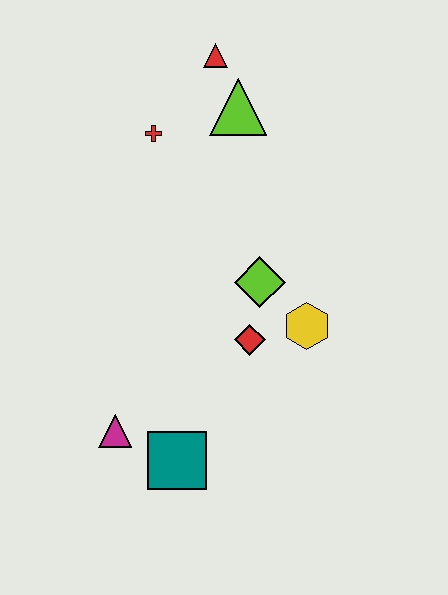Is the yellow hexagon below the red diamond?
No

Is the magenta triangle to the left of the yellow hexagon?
Yes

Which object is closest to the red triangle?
The lime triangle is closest to the red triangle.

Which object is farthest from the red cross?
The teal square is farthest from the red cross.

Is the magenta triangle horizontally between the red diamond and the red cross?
No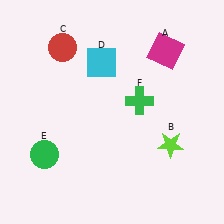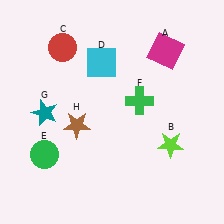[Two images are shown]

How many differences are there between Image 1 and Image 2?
There are 2 differences between the two images.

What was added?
A teal star (G), a brown star (H) were added in Image 2.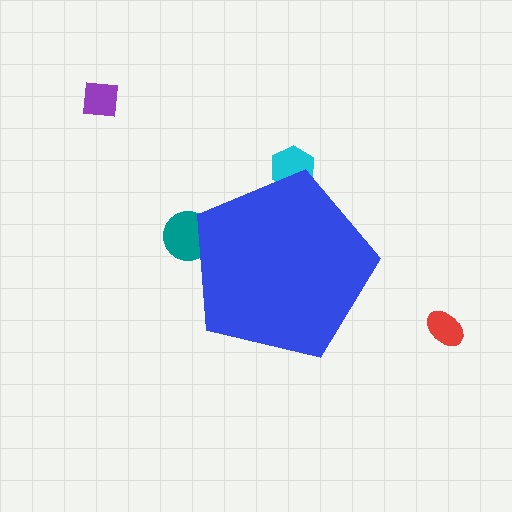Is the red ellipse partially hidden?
No, the red ellipse is fully visible.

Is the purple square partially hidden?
No, the purple square is fully visible.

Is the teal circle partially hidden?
Yes, the teal circle is partially hidden behind the blue pentagon.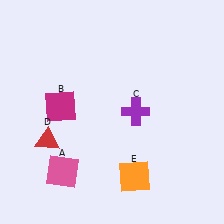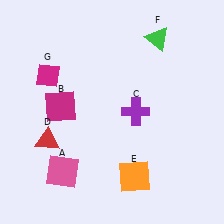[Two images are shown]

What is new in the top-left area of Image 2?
A magenta diamond (G) was added in the top-left area of Image 2.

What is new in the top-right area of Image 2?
A green triangle (F) was added in the top-right area of Image 2.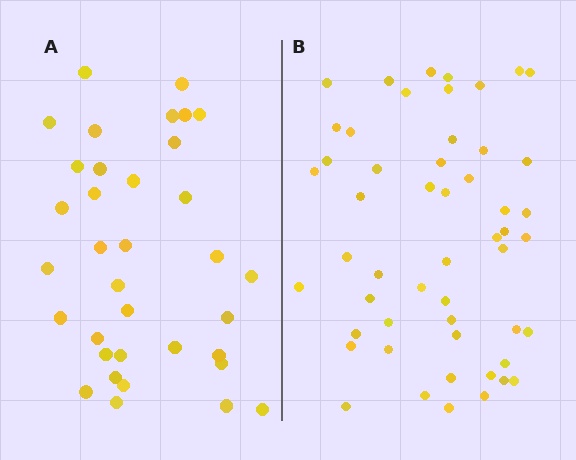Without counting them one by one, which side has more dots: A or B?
Region B (the right region) has more dots.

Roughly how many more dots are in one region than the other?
Region B has approximately 15 more dots than region A.